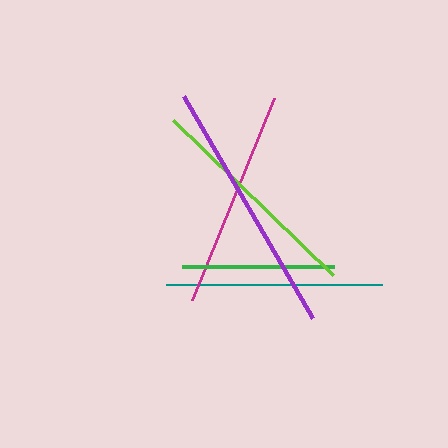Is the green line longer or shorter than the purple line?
The purple line is longer than the green line.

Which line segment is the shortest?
The green line is the shortest at approximately 152 pixels.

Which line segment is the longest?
The purple line is the longest at approximately 257 pixels.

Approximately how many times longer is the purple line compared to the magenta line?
The purple line is approximately 1.2 times the length of the magenta line.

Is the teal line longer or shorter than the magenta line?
The magenta line is longer than the teal line.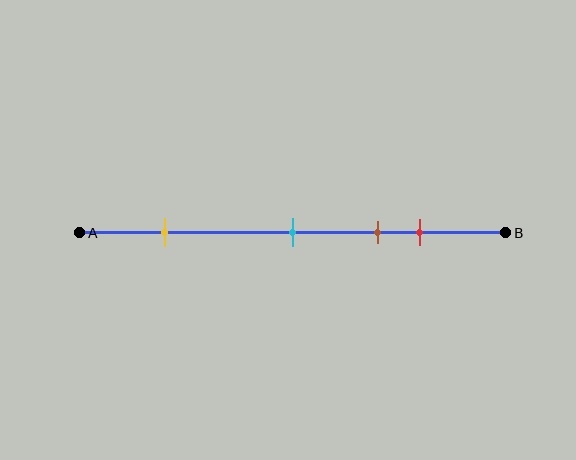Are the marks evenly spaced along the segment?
No, the marks are not evenly spaced.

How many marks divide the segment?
There are 4 marks dividing the segment.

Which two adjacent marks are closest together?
The brown and red marks are the closest adjacent pair.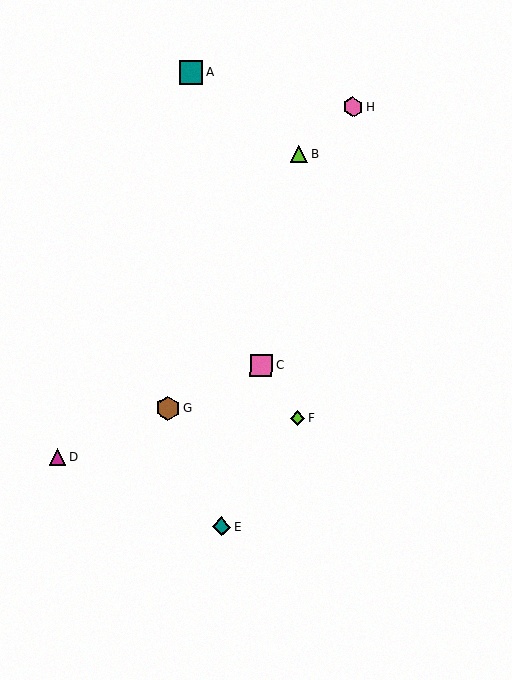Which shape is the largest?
The brown hexagon (labeled G) is the largest.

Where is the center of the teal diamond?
The center of the teal diamond is at (222, 527).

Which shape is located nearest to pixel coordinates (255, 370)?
The pink square (labeled C) at (261, 365) is nearest to that location.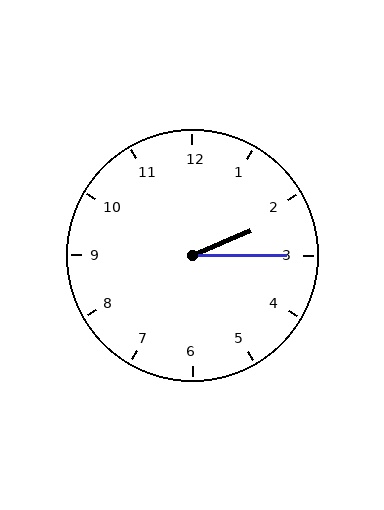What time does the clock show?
2:15.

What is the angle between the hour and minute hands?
Approximately 22 degrees.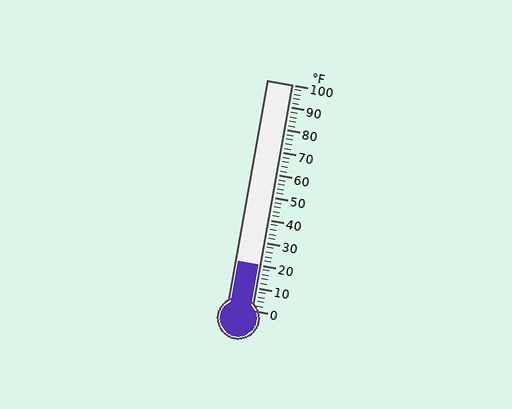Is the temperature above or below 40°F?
The temperature is below 40°F.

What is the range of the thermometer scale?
The thermometer scale ranges from 0°F to 100°F.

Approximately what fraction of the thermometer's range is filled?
The thermometer is filled to approximately 20% of its range.